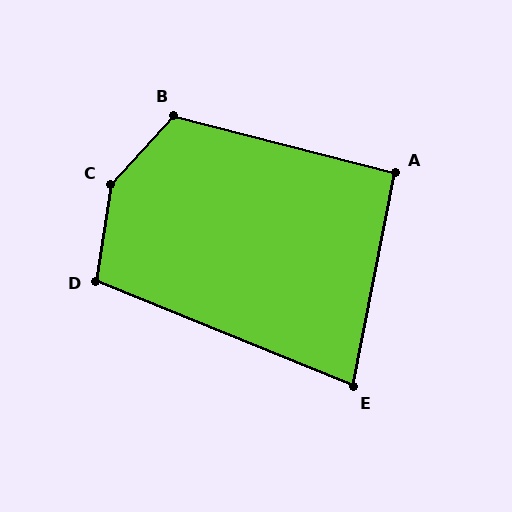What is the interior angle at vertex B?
Approximately 119 degrees (obtuse).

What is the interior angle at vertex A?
Approximately 93 degrees (approximately right).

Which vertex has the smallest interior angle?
E, at approximately 79 degrees.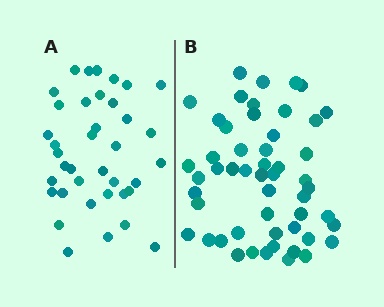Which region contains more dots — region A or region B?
Region B (the right region) has more dots.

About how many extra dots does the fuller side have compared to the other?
Region B has approximately 15 more dots than region A.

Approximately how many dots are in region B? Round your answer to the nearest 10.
About 50 dots. (The exact count is 52, which rounds to 50.)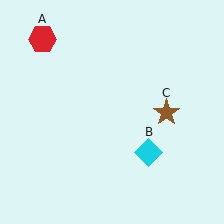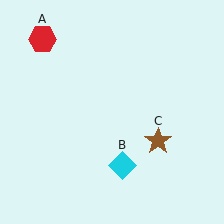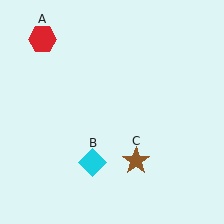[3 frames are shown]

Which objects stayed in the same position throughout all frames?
Red hexagon (object A) remained stationary.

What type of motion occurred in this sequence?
The cyan diamond (object B), brown star (object C) rotated clockwise around the center of the scene.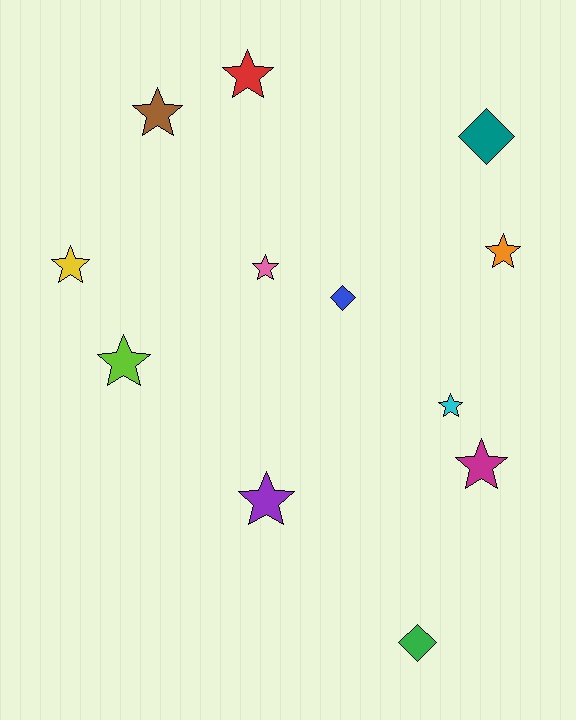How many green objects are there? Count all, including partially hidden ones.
There is 1 green object.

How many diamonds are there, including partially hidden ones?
There are 3 diamonds.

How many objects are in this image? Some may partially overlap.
There are 12 objects.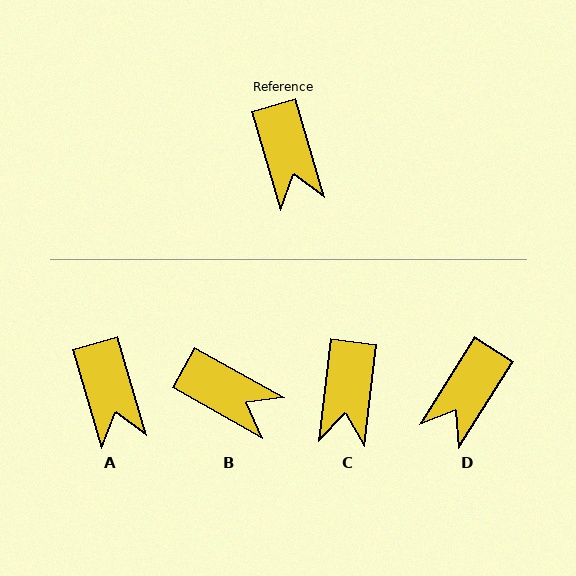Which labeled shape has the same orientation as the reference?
A.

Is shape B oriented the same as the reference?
No, it is off by about 44 degrees.